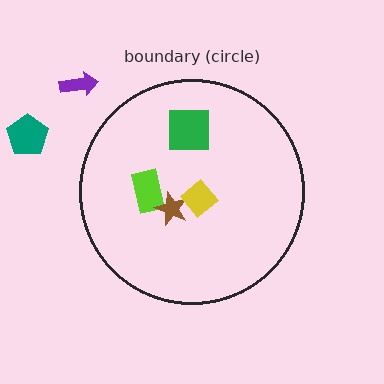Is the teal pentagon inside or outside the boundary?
Outside.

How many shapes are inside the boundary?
4 inside, 2 outside.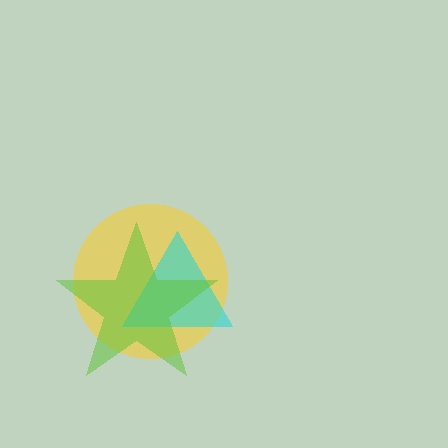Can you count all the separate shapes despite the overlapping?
Yes, there are 3 separate shapes.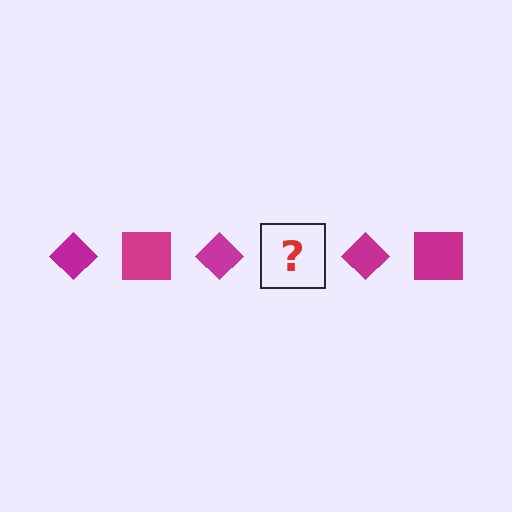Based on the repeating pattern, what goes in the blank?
The blank should be a magenta square.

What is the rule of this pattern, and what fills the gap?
The rule is that the pattern cycles through diamond, square shapes in magenta. The gap should be filled with a magenta square.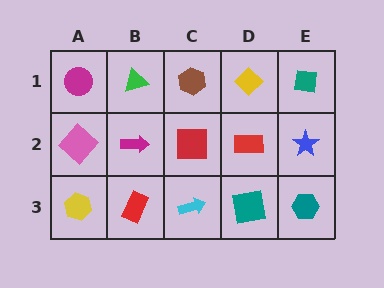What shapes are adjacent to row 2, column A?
A magenta circle (row 1, column A), a yellow hexagon (row 3, column A), a magenta arrow (row 2, column B).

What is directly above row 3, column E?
A blue star.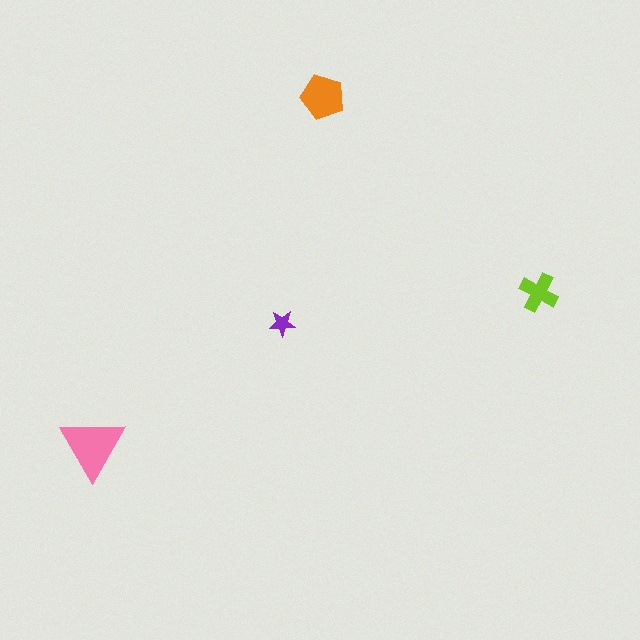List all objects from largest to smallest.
The pink triangle, the orange pentagon, the lime cross, the purple star.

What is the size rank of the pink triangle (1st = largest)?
1st.